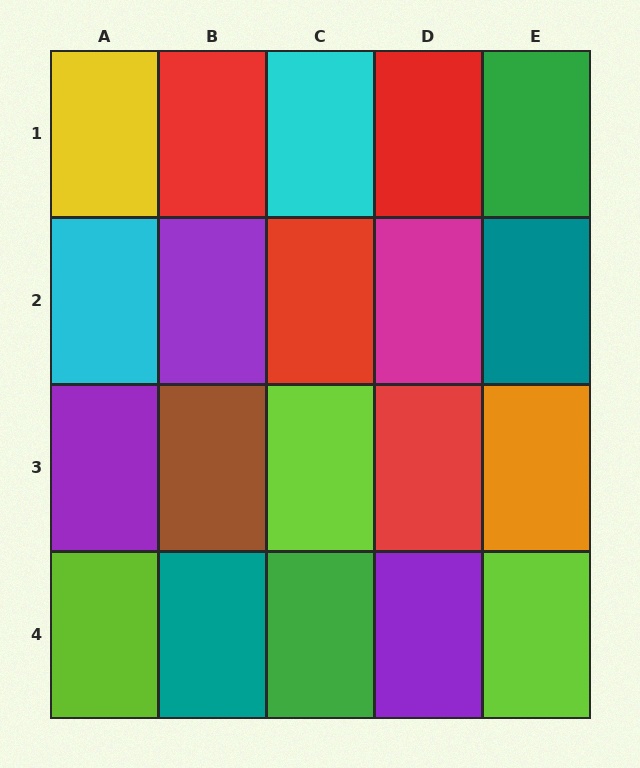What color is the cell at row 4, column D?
Purple.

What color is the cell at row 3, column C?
Lime.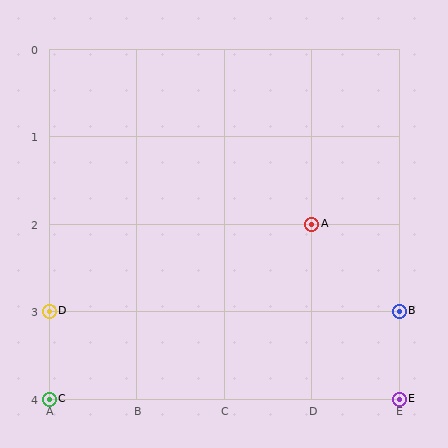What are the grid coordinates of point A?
Point A is at grid coordinates (D, 2).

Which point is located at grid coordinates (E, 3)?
Point B is at (E, 3).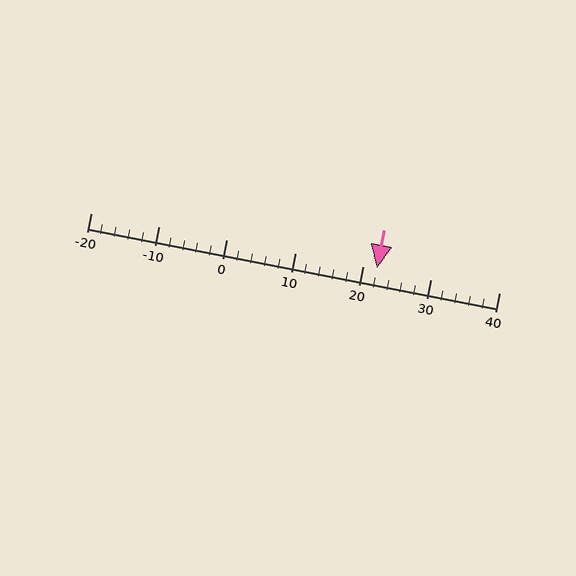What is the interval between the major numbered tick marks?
The major tick marks are spaced 10 units apart.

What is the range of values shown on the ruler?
The ruler shows values from -20 to 40.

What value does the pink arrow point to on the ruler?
The pink arrow points to approximately 22.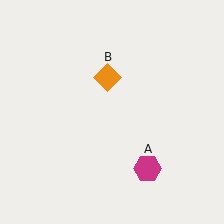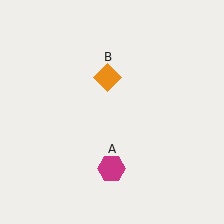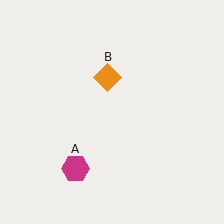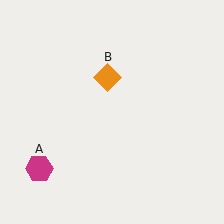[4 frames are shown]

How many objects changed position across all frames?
1 object changed position: magenta hexagon (object A).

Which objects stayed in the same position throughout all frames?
Orange diamond (object B) remained stationary.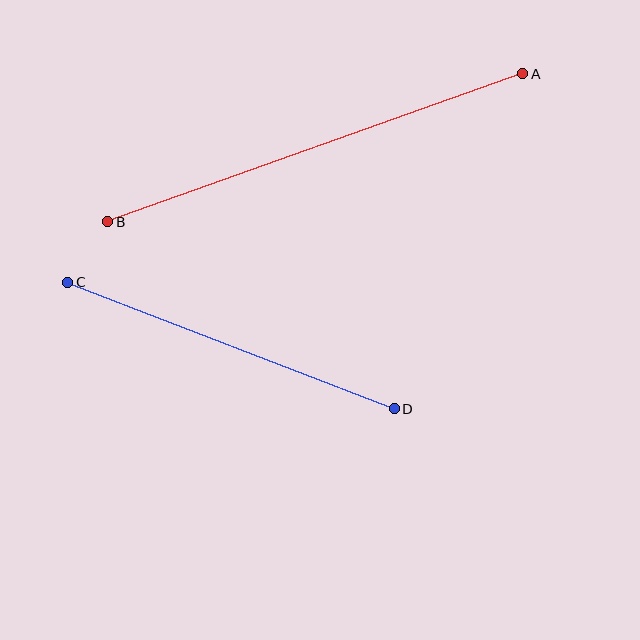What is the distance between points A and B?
The distance is approximately 440 pixels.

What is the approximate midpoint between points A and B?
The midpoint is at approximately (315, 148) pixels.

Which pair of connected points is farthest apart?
Points A and B are farthest apart.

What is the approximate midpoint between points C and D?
The midpoint is at approximately (231, 346) pixels.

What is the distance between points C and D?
The distance is approximately 350 pixels.